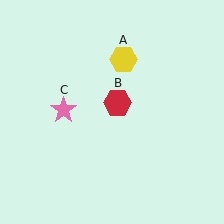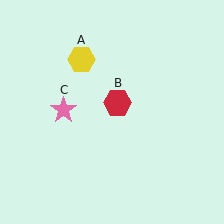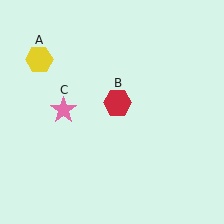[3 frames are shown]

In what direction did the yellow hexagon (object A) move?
The yellow hexagon (object A) moved left.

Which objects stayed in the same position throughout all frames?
Red hexagon (object B) and pink star (object C) remained stationary.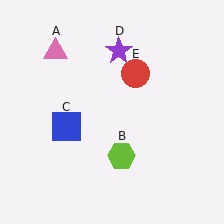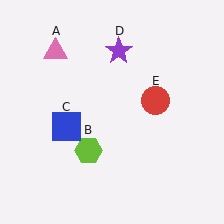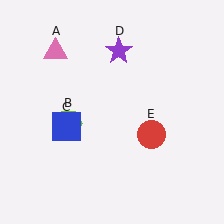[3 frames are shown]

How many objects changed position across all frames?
2 objects changed position: lime hexagon (object B), red circle (object E).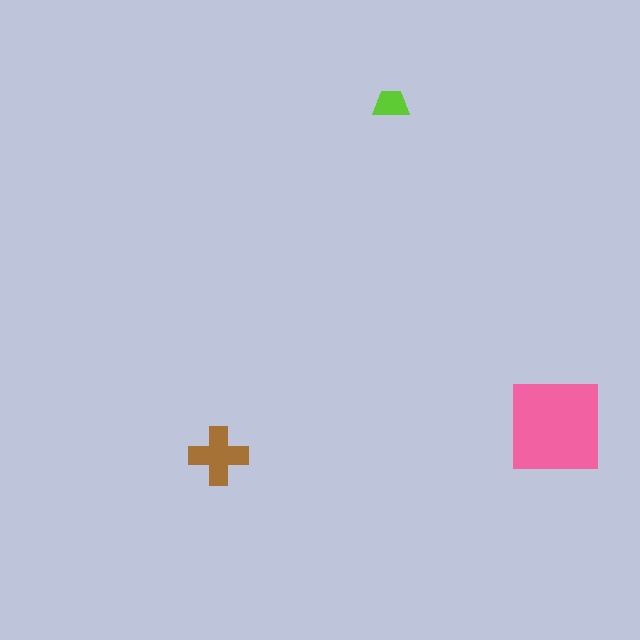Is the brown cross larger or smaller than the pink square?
Smaller.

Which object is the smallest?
The lime trapezoid.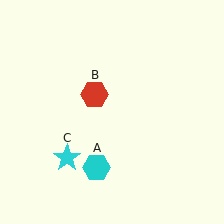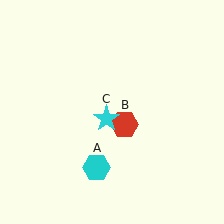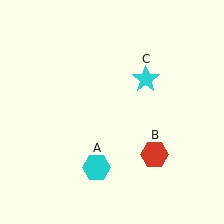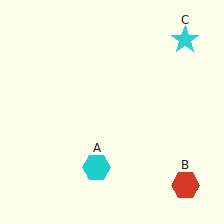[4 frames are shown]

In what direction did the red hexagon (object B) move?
The red hexagon (object B) moved down and to the right.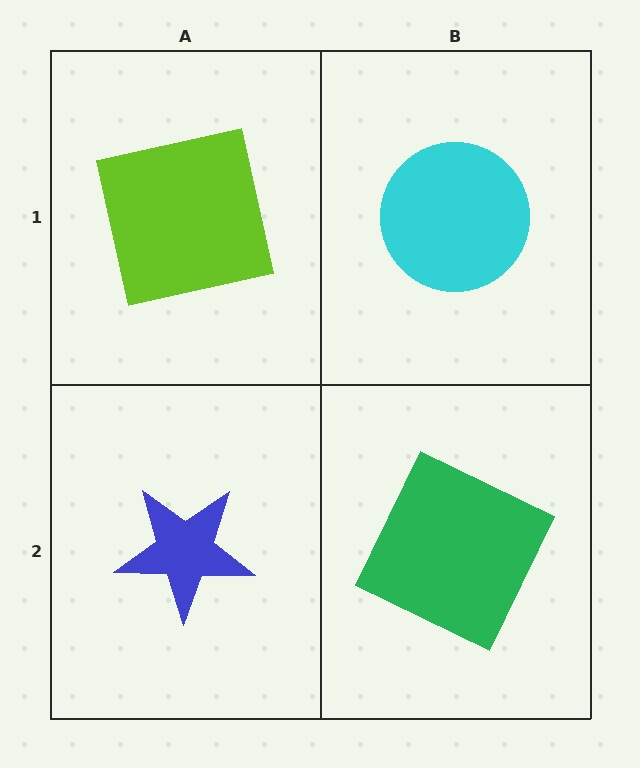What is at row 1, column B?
A cyan circle.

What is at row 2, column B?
A green square.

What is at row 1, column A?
A lime square.